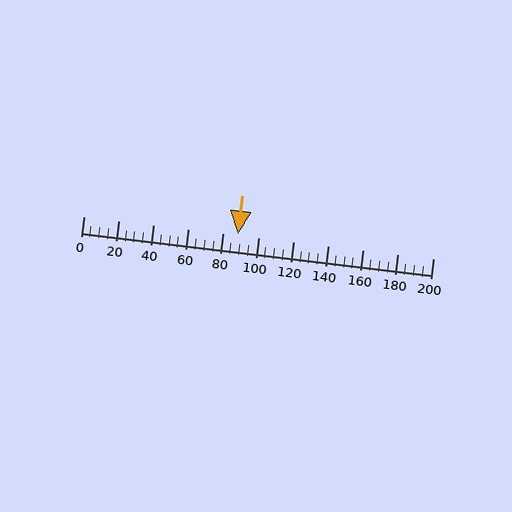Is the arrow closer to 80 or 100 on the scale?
The arrow is closer to 80.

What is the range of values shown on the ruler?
The ruler shows values from 0 to 200.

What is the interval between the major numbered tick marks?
The major tick marks are spaced 20 units apart.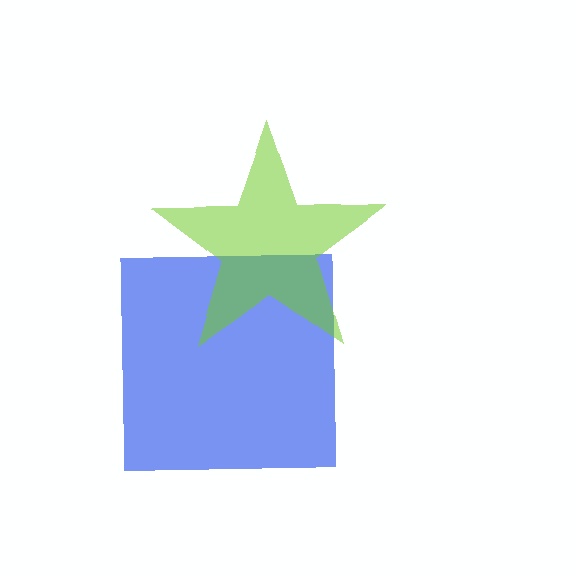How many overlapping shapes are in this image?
There are 2 overlapping shapes in the image.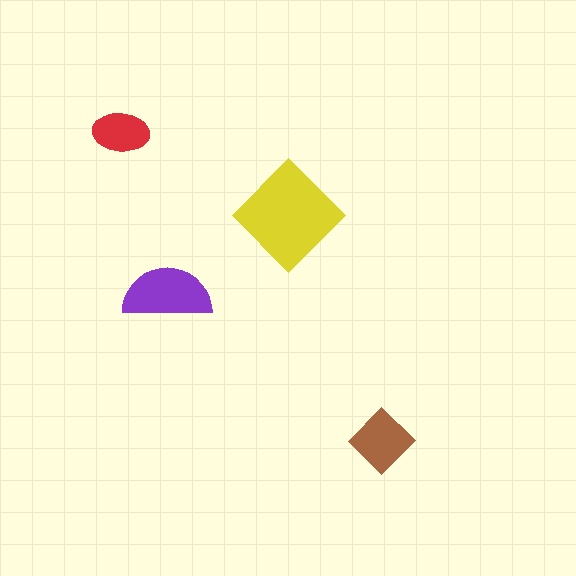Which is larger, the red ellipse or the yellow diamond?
The yellow diamond.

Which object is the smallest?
The red ellipse.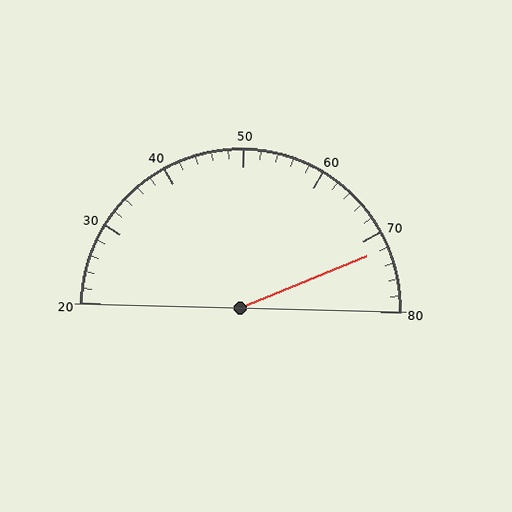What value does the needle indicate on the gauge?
The needle indicates approximately 72.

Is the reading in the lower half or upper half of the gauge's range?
The reading is in the upper half of the range (20 to 80).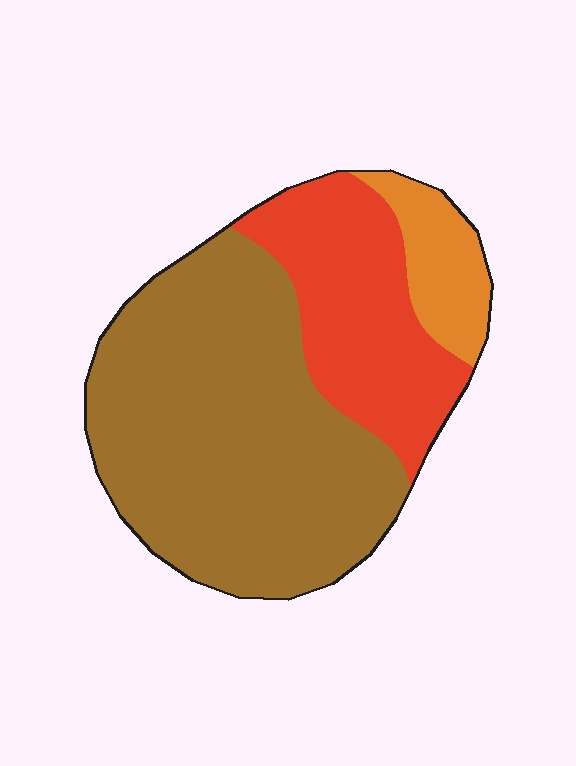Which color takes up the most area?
Brown, at roughly 60%.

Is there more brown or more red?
Brown.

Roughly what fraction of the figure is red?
Red covers about 25% of the figure.